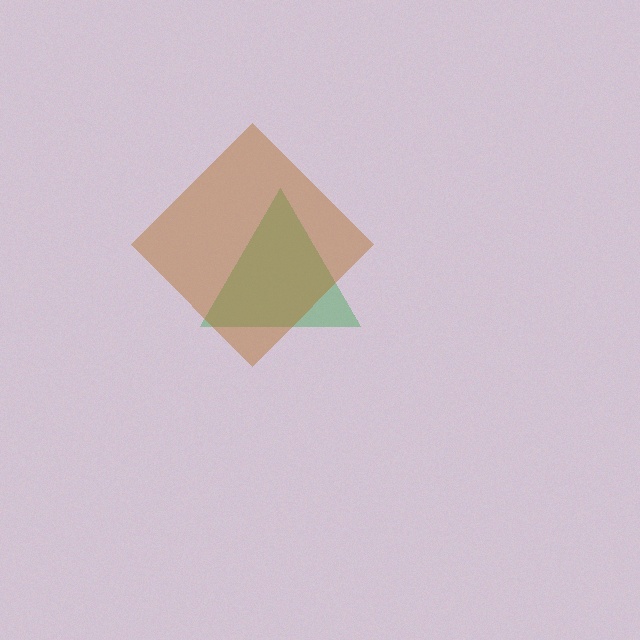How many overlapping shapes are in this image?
There are 2 overlapping shapes in the image.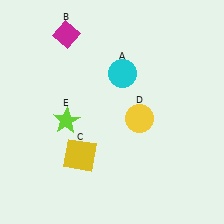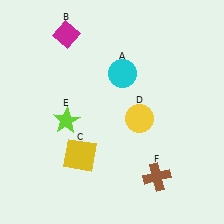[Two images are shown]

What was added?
A brown cross (F) was added in Image 2.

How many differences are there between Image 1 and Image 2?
There is 1 difference between the two images.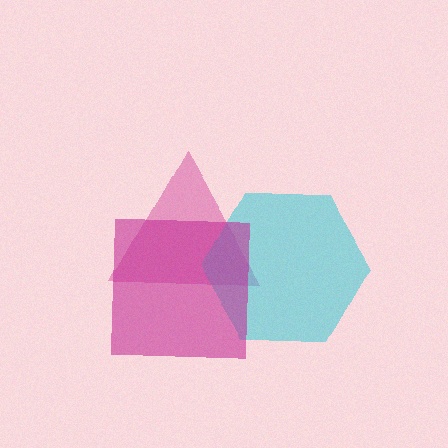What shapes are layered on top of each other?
The layered shapes are: a pink triangle, a cyan hexagon, a magenta square.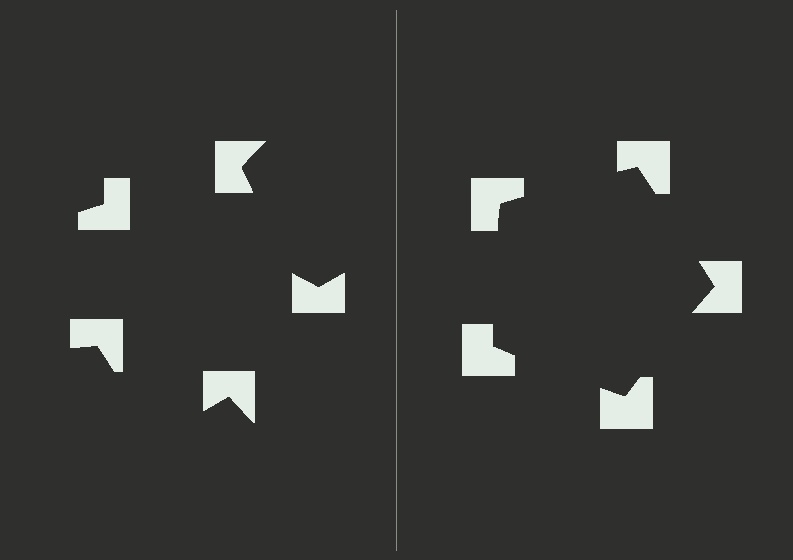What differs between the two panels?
The notched squares are positioned identically on both sides; only the wedge orientations differ. On the right they align to a pentagon; on the left they are misaligned.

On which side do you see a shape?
An illusory pentagon appears on the right side. On the left side the wedge cuts are rotated, so no coherent shape forms.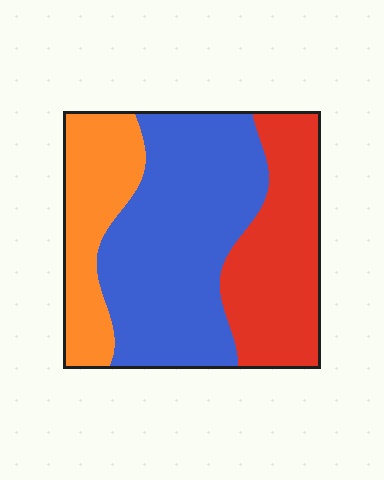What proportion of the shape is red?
Red takes up about one third (1/3) of the shape.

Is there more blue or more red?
Blue.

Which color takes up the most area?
Blue, at roughly 50%.